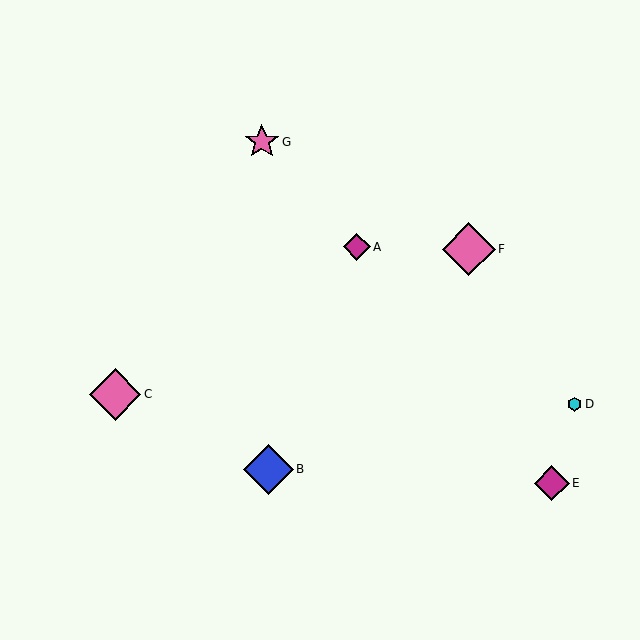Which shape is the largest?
The pink diamond (labeled F) is the largest.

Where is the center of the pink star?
The center of the pink star is at (262, 142).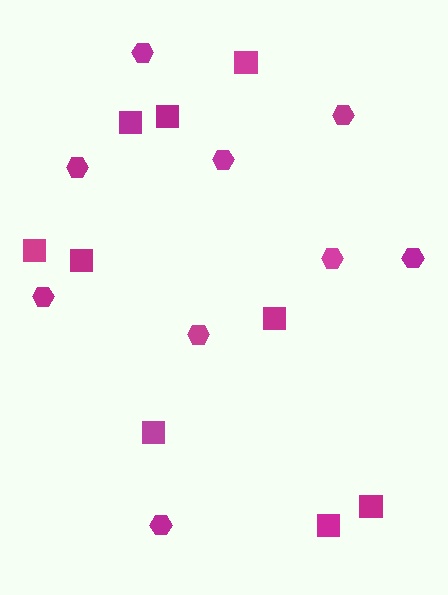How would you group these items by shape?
There are 2 groups: one group of hexagons (9) and one group of squares (9).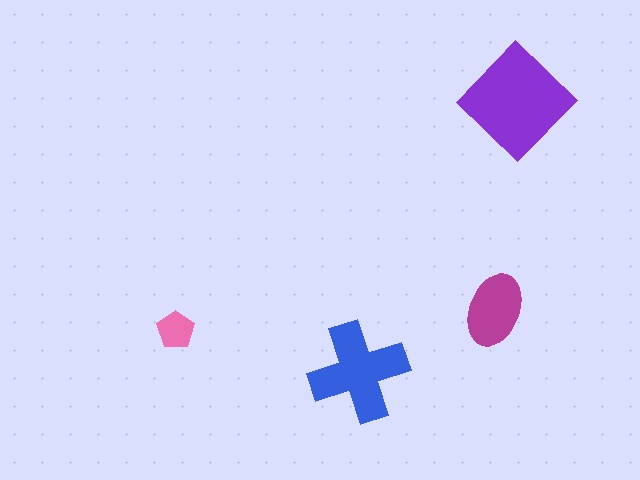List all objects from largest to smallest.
The purple diamond, the blue cross, the magenta ellipse, the pink pentagon.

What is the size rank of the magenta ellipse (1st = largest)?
3rd.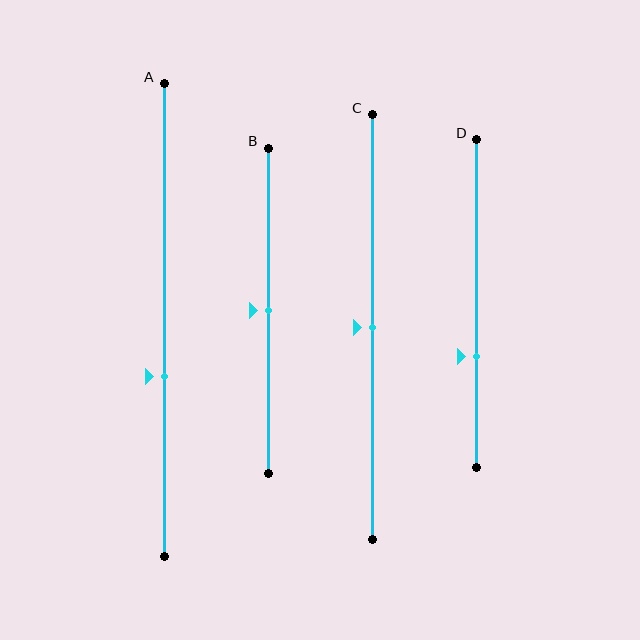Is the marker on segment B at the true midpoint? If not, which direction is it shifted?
Yes, the marker on segment B is at the true midpoint.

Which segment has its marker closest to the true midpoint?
Segment B has its marker closest to the true midpoint.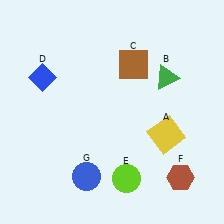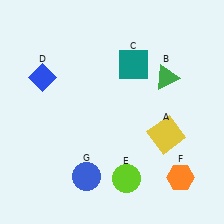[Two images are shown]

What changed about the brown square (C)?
In Image 1, C is brown. In Image 2, it changed to teal.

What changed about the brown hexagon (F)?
In Image 1, F is brown. In Image 2, it changed to orange.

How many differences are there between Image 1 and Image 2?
There are 2 differences between the two images.